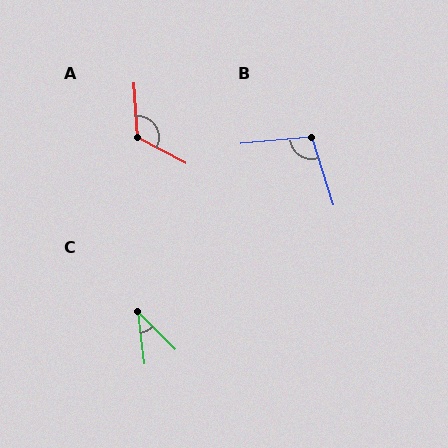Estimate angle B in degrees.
Approximately 102 degrees.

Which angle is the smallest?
C, at approximately 38 degrees.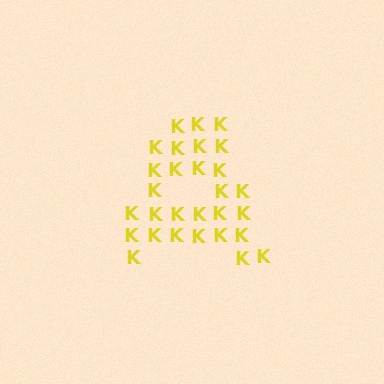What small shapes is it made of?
It is made of small letter K's.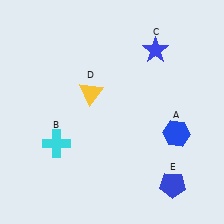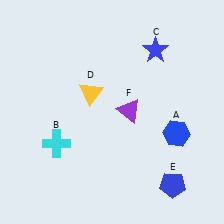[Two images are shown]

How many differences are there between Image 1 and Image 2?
There is 1 difference between the two images.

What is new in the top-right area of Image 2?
A purple triangle (F) was added in the top-right area of Image 2.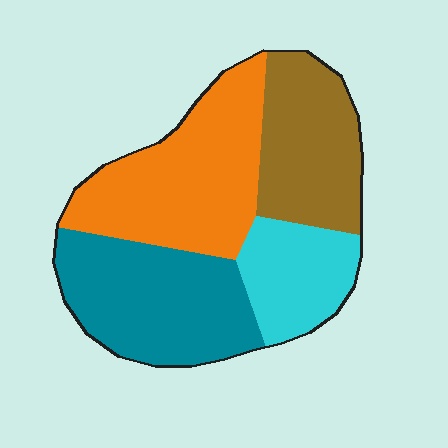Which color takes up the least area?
Cyan, at roughly 15%.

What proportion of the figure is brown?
Brown covers about 25% of the figure.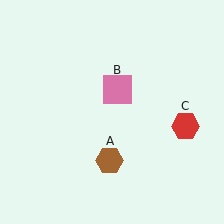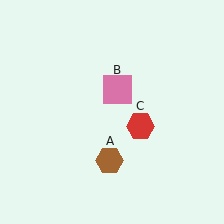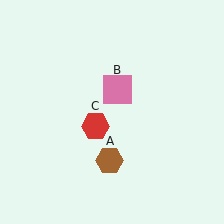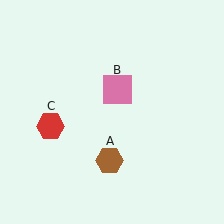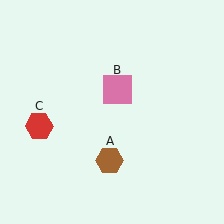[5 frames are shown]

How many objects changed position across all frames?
1 object changed position: red hexagon (object C).